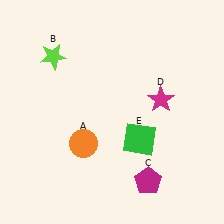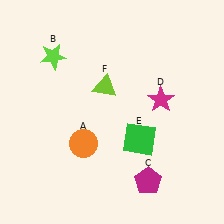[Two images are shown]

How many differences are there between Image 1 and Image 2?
There is 1 difference between the two images.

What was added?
A lime triangle (F) was added in Image 2.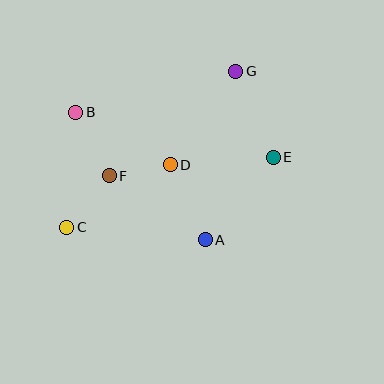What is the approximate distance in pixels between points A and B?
The distance between A and B is approximately 182 pixels.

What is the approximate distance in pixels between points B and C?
The distance between B and C is approximately 115 pixels.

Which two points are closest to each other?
Points D and F are closest to each other.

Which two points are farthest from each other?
Points C and G are farthest from each other.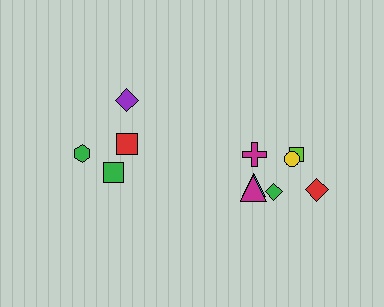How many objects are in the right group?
There are 7 objects.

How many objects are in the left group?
There are 4 objects.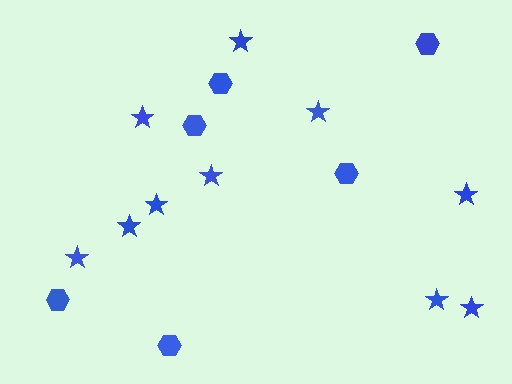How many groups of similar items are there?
There are 2 groups: one group of stars (10) and one group of hexagons (6).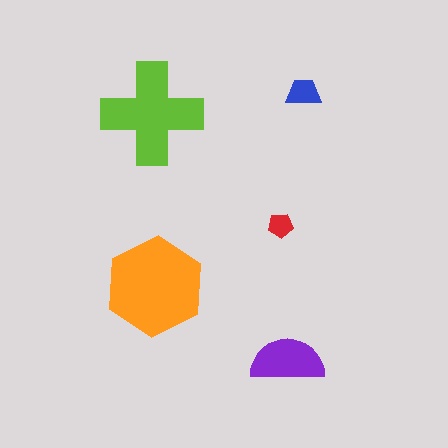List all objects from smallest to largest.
The red pentagon, the blue trapezoid, the purple semicircle, the lime cross, the orange hexagon.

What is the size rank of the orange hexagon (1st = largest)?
1st.